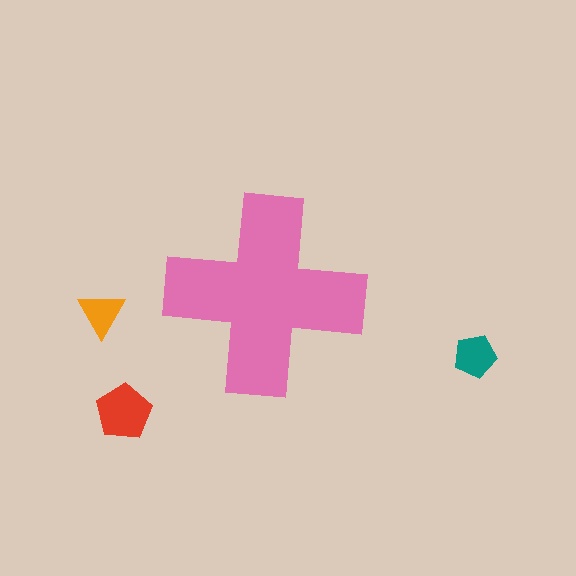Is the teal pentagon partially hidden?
No, the teal pentagon is fully visible.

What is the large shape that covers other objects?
A pink cross.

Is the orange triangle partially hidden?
No, the orange triangle is fully visible.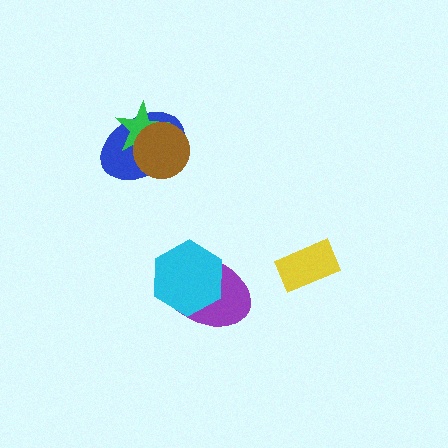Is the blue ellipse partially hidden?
Yes, it is partially covered by another shape.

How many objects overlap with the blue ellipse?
2 objects overlap with the blue ellipse.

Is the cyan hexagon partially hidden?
No, no other shape covers it.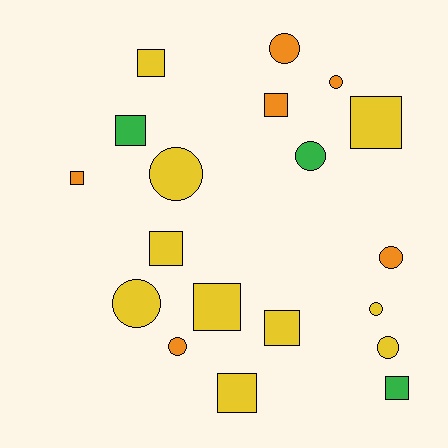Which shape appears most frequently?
Square, with 10 objects.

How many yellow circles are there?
There are 4 yellow circles.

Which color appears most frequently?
Yellow, with 10 objects.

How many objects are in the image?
There are 19 objects.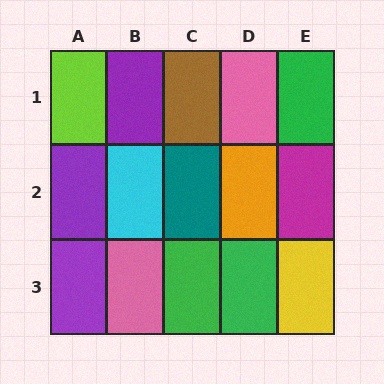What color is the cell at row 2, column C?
Teal.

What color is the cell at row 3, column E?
Yellow.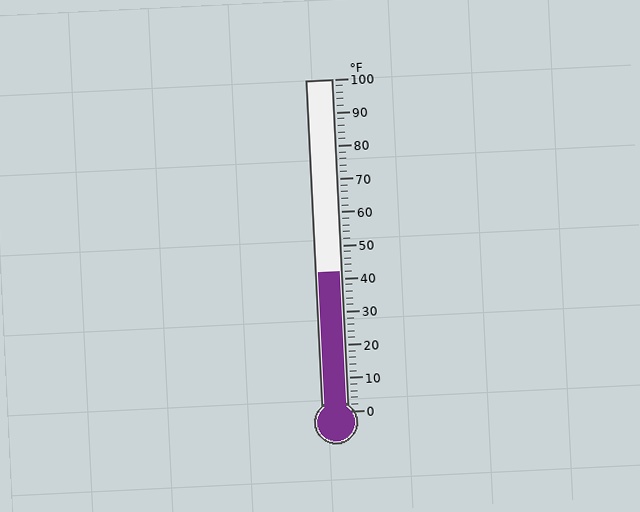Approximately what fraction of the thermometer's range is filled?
The thermometer is filled to approximately 40% of its range.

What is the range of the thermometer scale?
The thermometer scale ranges from 0°F to 100°F.